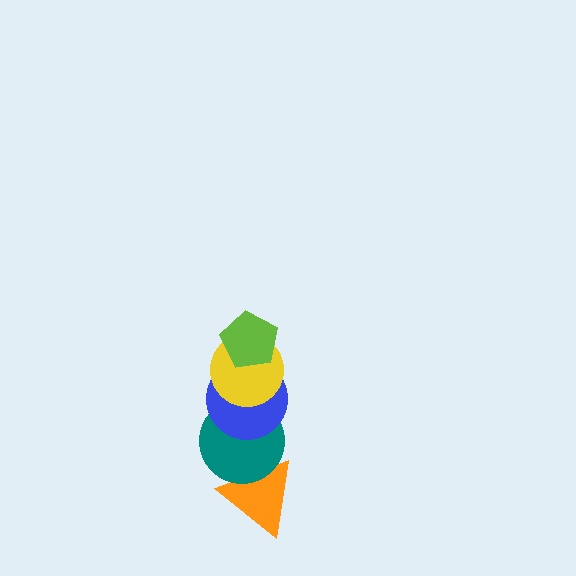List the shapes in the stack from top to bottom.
From top to bottom: the lime pentagon, the yellow circle, the blue circle, the teal circle, the orange triangle.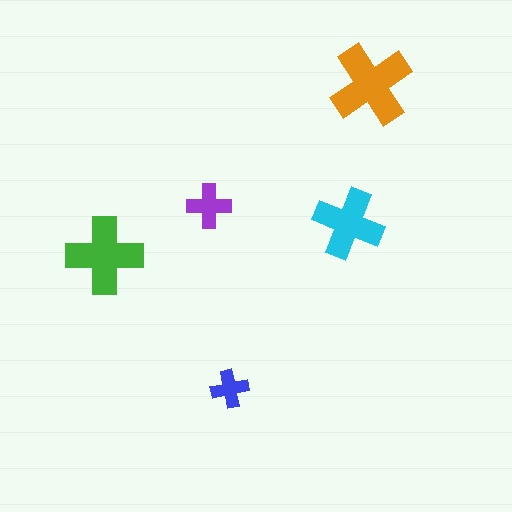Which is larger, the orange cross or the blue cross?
The orange one.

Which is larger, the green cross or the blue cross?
The green one.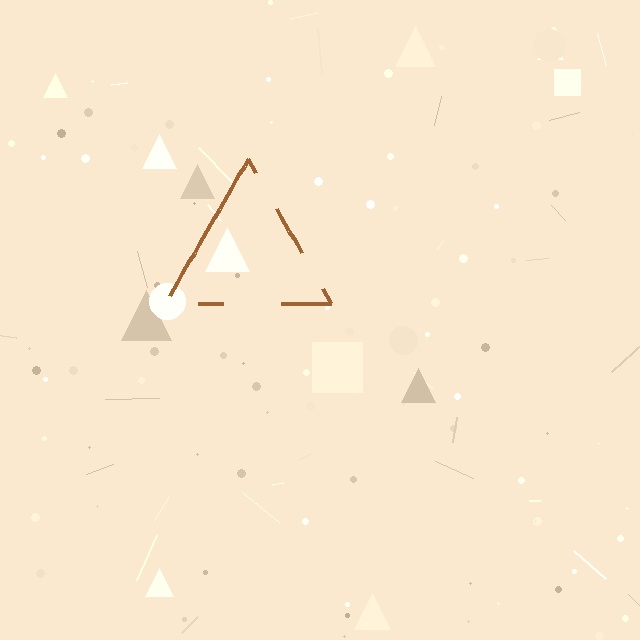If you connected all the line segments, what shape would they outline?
They would outline a triangle.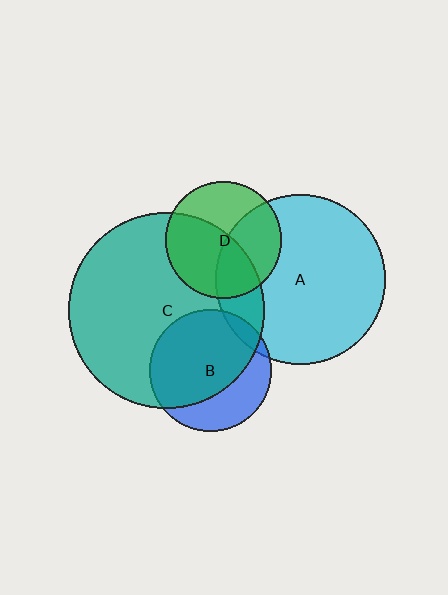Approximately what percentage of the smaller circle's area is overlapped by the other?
Approximately 15%.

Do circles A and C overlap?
Yes.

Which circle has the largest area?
Circle C (teal).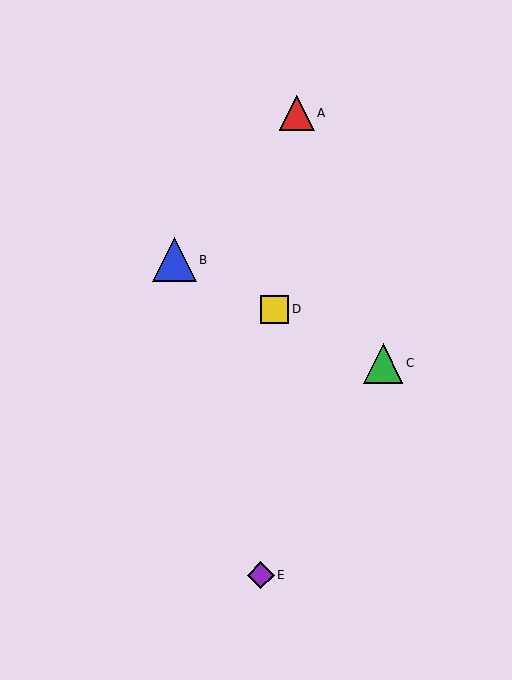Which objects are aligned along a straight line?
Objects B, C, D are aligned along a straight line.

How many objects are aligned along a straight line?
3 objects (B, C, D) are aligned along a straight line.